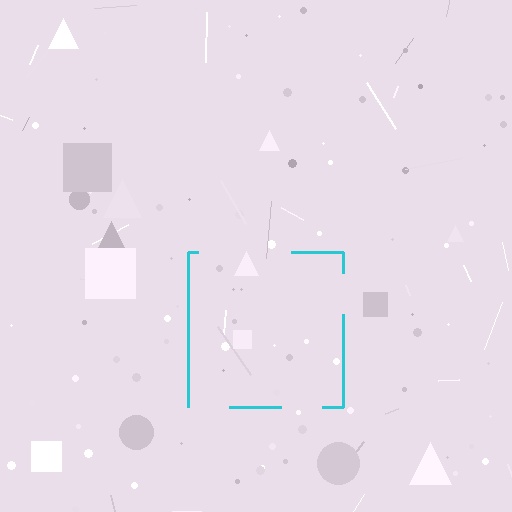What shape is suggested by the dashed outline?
The dashed outline suggests a square.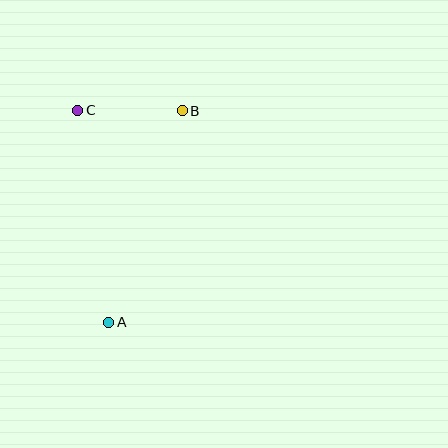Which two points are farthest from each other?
Points A and B are farthest from each other.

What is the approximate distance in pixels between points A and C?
The distance between A and C is approximately 214 pixels.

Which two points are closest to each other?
Points B and C are closest to each other.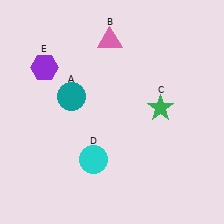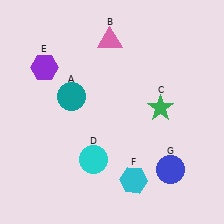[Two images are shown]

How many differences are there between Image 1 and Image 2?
There are 2 differences between the two images.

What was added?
A cyan hexagon (F), a blue circle (G) were added in Image 2.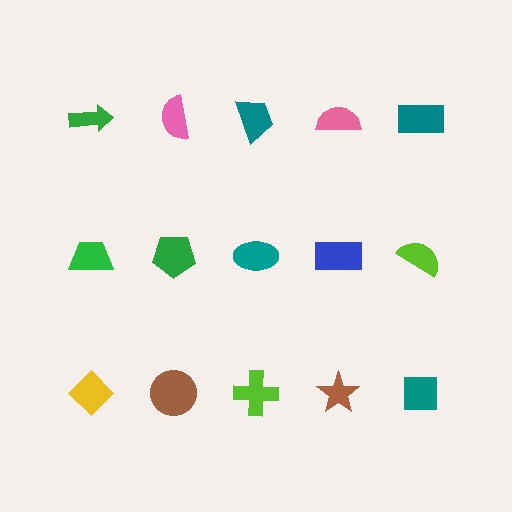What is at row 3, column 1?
A yellow diamond.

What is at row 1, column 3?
A teal trapezoid.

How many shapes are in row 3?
5 shapes.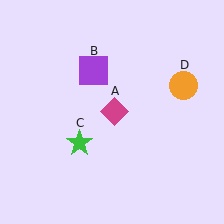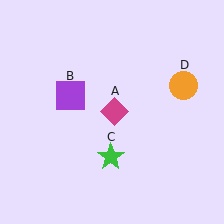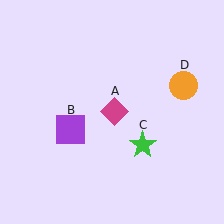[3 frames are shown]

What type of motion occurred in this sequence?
The purple square (object B), green star (object C) rotated counterclockwise around the center of the scene.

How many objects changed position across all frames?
2 objects changed position: purple square (object B), green star (object C).